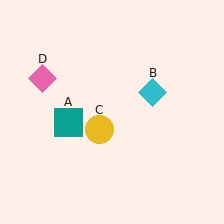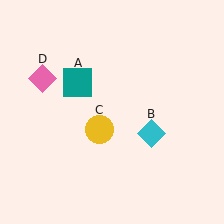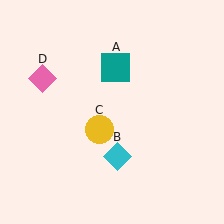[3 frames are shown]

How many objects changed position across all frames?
2 objects changed position: teal square (object A), cyan diamond (object B).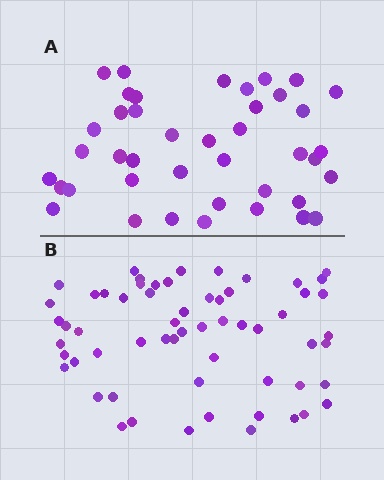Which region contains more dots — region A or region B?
Region B (the bottom region) has more dots.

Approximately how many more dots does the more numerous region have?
Region B has approximately 20 more dots than region A.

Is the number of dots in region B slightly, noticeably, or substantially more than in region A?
Region B has substantially more. The ratio is roughly 1.5 to 1.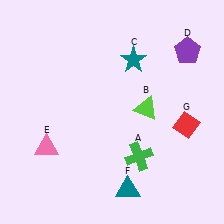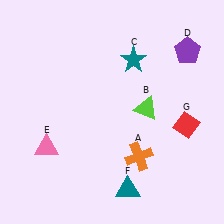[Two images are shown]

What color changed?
The cross (A) changed from green in Image 1 to orange in Image 2.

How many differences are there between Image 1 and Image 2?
There is 1 difference between the two images.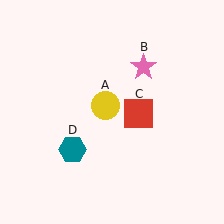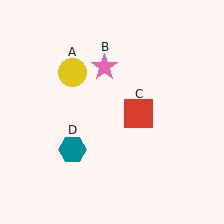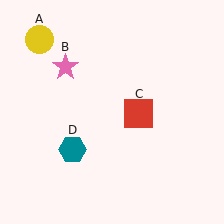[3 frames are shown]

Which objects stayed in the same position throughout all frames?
Red square (object C) and teal hexagon (object D) remained stationary.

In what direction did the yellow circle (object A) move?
The yellow circle (object A) moved up and to the left.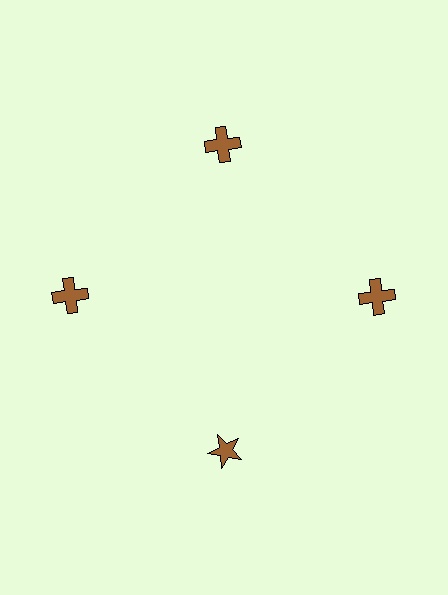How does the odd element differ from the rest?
It has a different shape: star instead of cross.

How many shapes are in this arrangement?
There are 4 shapes arranged in a ring pattern.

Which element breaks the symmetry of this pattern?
The brown star at roughly the 6 o'clock position breaks the symmetry. All other shapes are brown crosses.